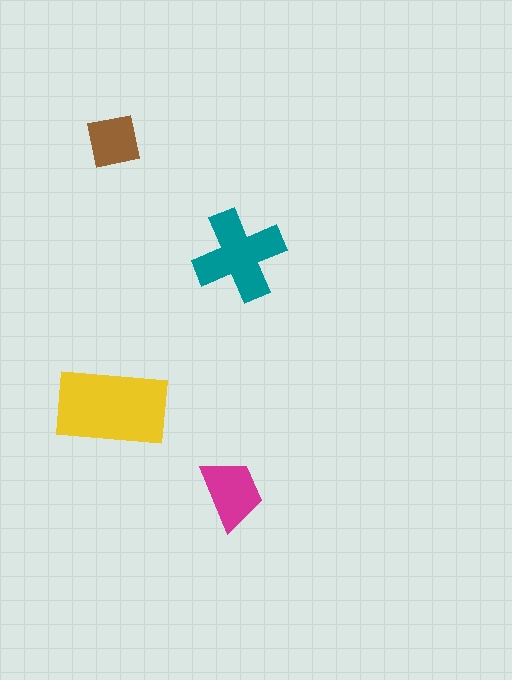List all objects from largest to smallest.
The yellow rectangle, the teal cross, the magenta trapezoid, the brown square.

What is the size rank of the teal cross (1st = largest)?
2nd.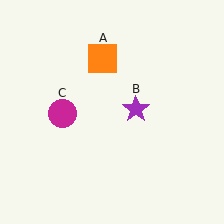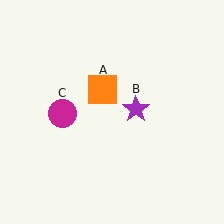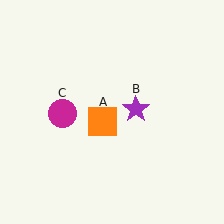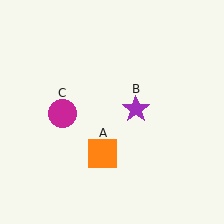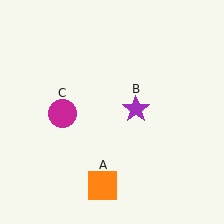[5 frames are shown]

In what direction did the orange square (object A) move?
The orange square (object A) moved down.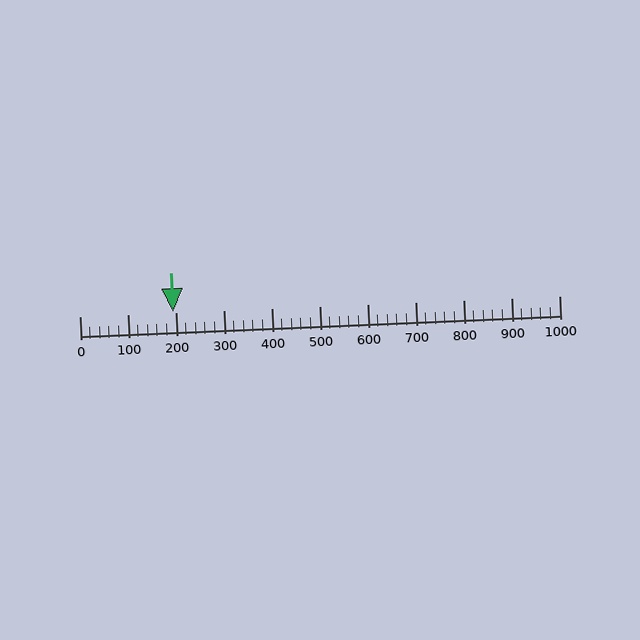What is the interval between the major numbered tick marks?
The major tick marks are spaced 100 units apart.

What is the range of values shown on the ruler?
The ruler shows values from 0 to 1000.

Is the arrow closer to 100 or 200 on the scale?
The arrow is closer to 200.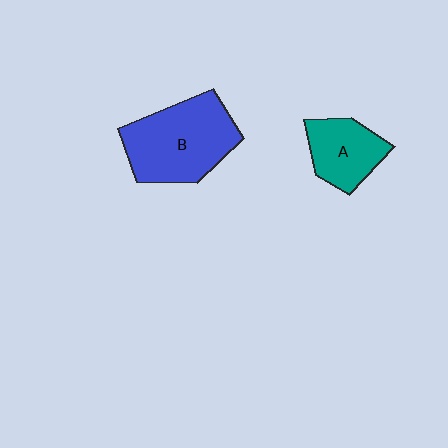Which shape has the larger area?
Shape B (blue).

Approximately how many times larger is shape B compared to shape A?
Approximately 1.7 times.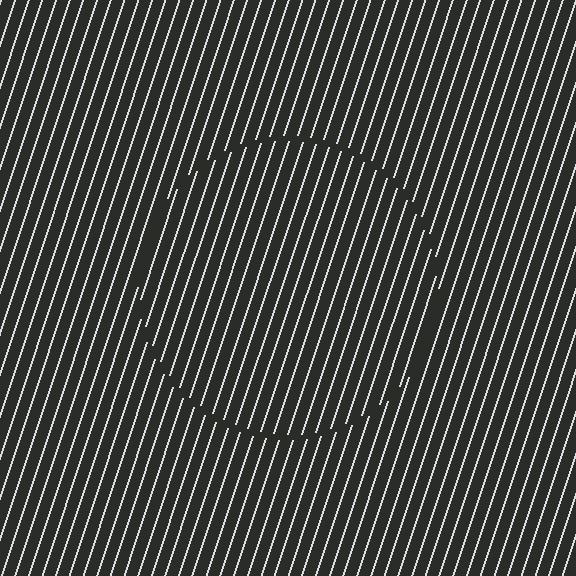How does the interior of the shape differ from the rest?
The interior of the shape contains the same grating, shifted by half a period — the contour is defined by the phase discontinuity where line-ends from the inner and outer gratings abut.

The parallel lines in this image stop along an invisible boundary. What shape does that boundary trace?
An illusory circle. The interior of the shape contains the same grating, shifted by half a period — the contour is defined by the phase discontinuity where line-ends from the inner and outer gratings abut.